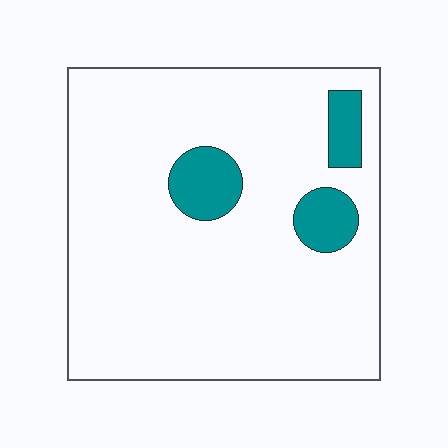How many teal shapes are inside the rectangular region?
3.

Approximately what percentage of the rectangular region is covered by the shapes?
Approximately 10%.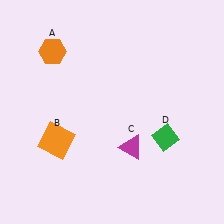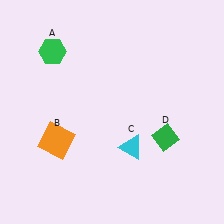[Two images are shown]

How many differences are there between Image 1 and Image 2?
There are 2 differences between the two images.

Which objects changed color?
A changed from orange to green. C changed from magenta to cyan.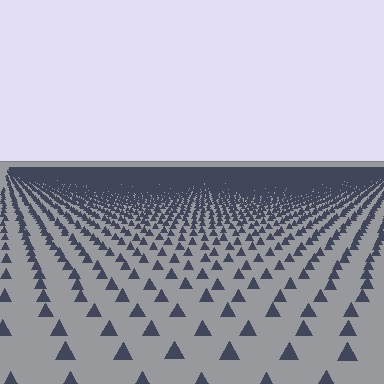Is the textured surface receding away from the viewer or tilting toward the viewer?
The surface is receding away from the viewer. Texture elements get smaller and denser toward the top.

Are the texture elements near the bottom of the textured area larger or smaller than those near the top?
Larger. Near the bottom, elements are closer to the viewer and appear at a bigger on-screen size.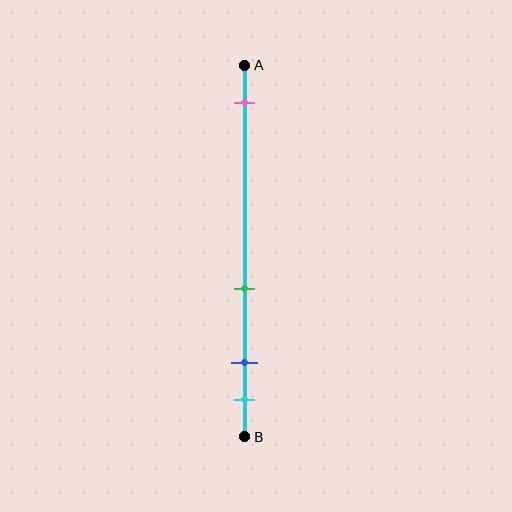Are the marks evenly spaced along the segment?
No, the marks are not evenly spaced.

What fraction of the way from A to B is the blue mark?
The blue mark is approximately 80% (0.8) of the way from A to B.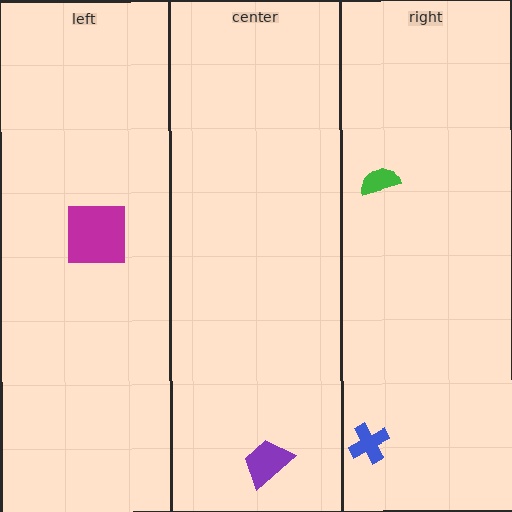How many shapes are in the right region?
2.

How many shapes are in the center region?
1.